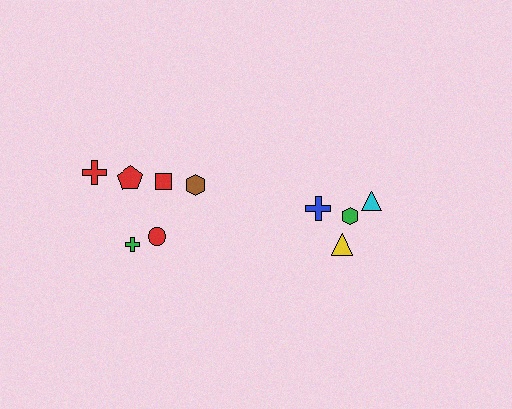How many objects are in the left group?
There are 6 objects.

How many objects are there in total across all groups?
There are 10 objects.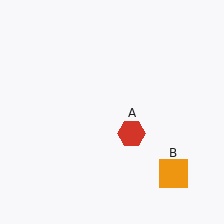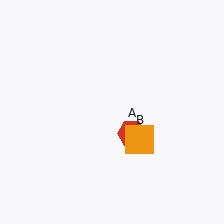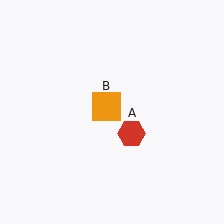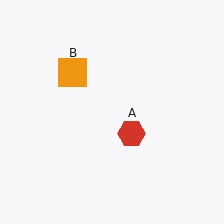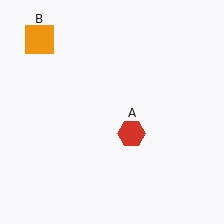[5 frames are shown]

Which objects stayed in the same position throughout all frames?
Red hexagon (object A) remained stationary.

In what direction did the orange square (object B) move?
The orange square (object B) moved up and to the left.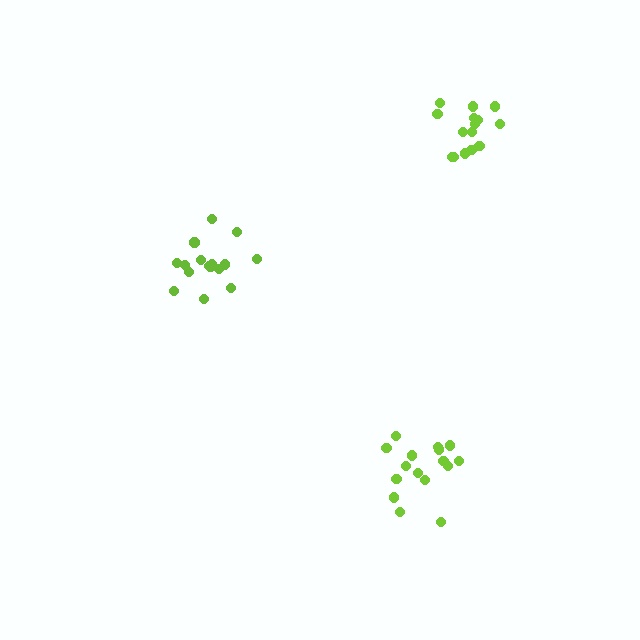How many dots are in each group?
Group 1: 16 dots, Group 2: 16 dots, Group 3: 15 dots (47 total).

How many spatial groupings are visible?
There are 3 spatial groupings.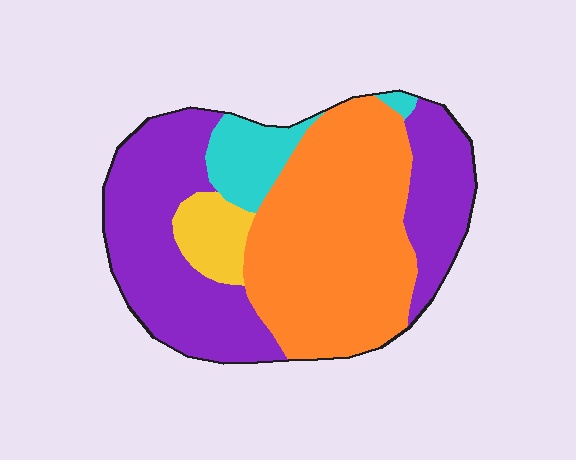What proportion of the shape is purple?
Purple covers roughly 40% of the shape.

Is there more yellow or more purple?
Purple.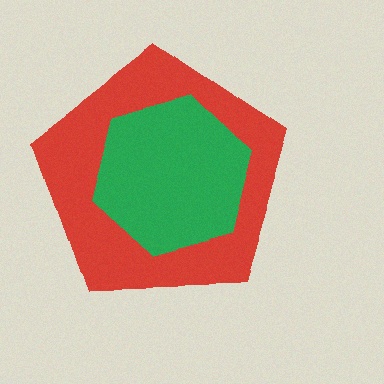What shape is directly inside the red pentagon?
The green hexagon.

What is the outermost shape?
The red pentagon.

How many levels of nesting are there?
2.